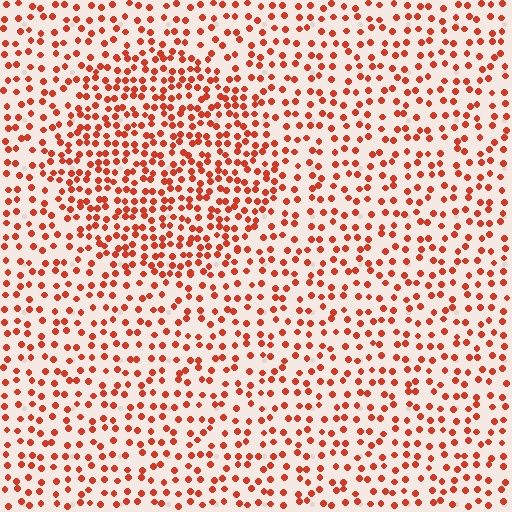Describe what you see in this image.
The image contains small red elements arranged at two different densities. A circle-shaped region is visible where the elements are more densely packed than the surrounding area.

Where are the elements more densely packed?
The elements are more densely packed inside the circle boundary.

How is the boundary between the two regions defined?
The boundary is defined by a change in element density (approximately 1.7x ratio). All elements are the same color, size, and shape.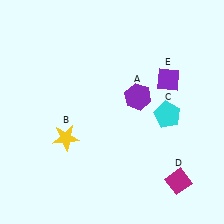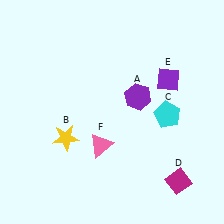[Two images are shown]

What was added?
A pink triangle (F) was added in Image 2.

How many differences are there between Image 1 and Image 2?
There is 1 difference between the two images.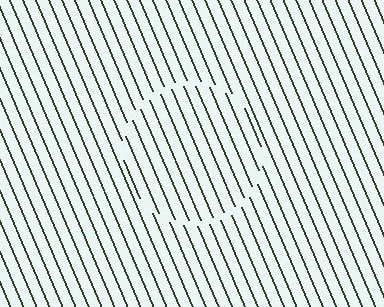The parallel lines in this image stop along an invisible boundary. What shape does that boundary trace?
An illusory circle. The interior of the shape contains the same grating, shifted by half a period — the contour is defined by the phase discontinuity where line-ends from the inner and outer gratings abut.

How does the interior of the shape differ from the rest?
The interior of the shape contains the same grating, shifted by half a period — the contour is defined by the phase discontinuity where line-ends from the inner and outer gratings abut.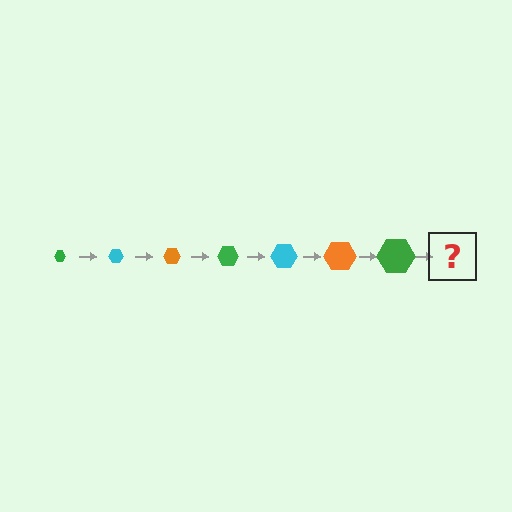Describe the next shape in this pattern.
It should be a cyan hexagon, larger than the previous one.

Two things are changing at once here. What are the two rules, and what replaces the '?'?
The two rules are that the hexagon grows larger each step and the color cycles through green, cyan, and orange. The '?' should be a cyan hexagon, larger than the previous one.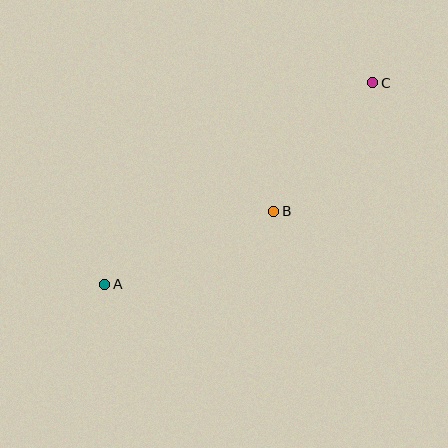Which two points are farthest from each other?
Points A and C are farthest from each other.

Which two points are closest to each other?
Points B and C are closest to each other.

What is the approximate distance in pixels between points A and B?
The distance between A and B is approximately 185 pixels.